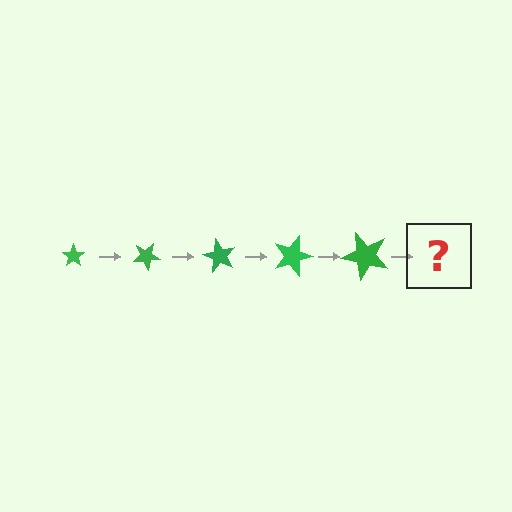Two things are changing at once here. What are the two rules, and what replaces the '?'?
The two rules are that the star grows larger each step and it rotates 30 degrees each step. The '?' should be a star, larger than the previous one and rotated 150 degrees from the start.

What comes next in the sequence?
The next element should be a star, larger than the previous one and rotated 150 degrees from the start.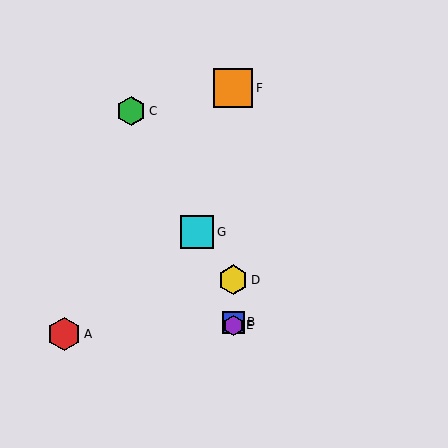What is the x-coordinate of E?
Object E is at x≈233.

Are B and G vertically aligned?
No, B is at x≈233 and G is at x≈197.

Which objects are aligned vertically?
Objects B, D, E, F are aligned vertically.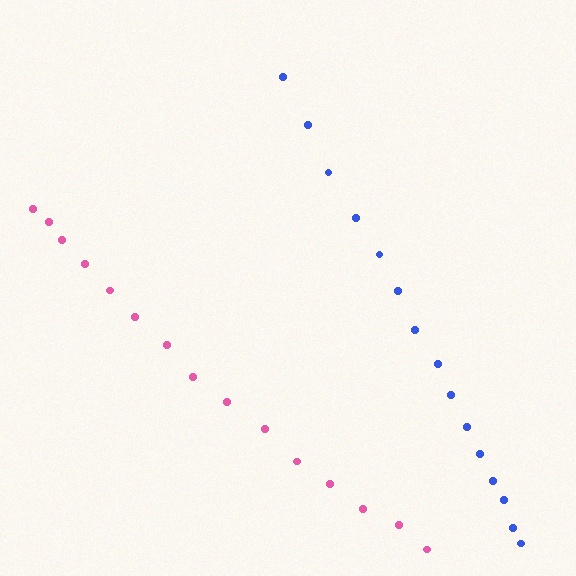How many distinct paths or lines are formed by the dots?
There are 2 distinct paths.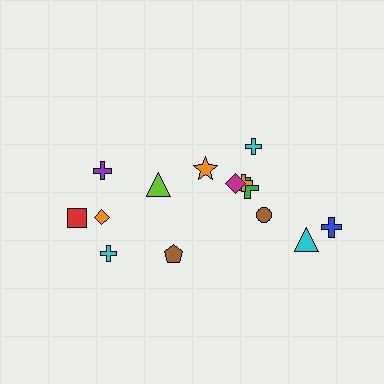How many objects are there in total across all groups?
There are 14 objects.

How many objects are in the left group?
There are 6 objects.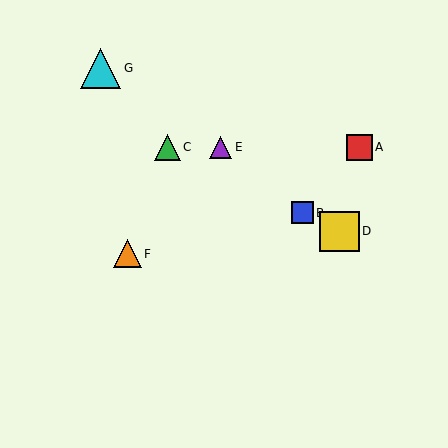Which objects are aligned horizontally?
Objects A, C, E are aligned horizontally.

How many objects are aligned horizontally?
3 objects (A, C, E) are aligned horizontally.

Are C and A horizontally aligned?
Yes, both are at y≈147.